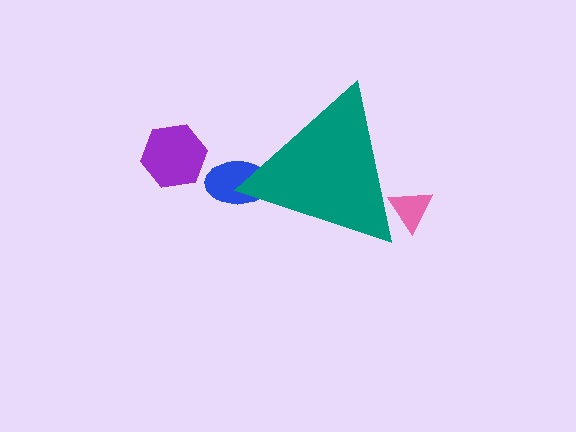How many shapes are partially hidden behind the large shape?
2 shapes are partially hidden.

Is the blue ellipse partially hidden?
Yes, the blue ellipse is partially hidden behind the teal triangle.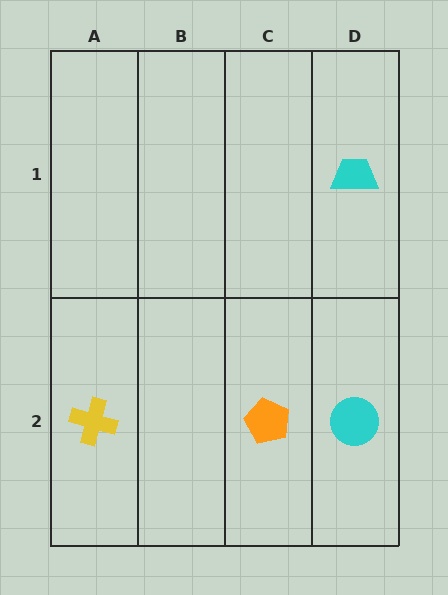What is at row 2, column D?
A cyan circle.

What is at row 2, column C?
An orange pentagon.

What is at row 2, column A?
A yellow cross.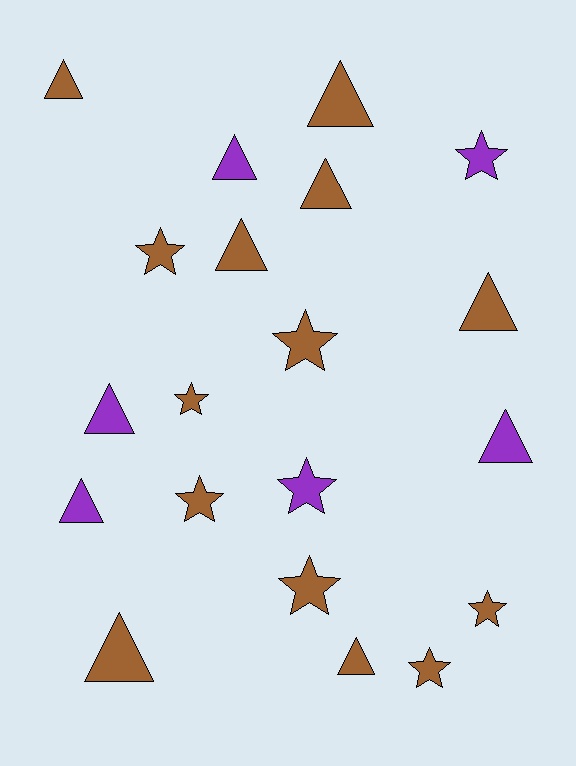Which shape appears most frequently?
Triangle, with 11 objects.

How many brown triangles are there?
There are 7 brown triangles.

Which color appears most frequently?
Brown, with 14 objects.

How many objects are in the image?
There are 20 objects.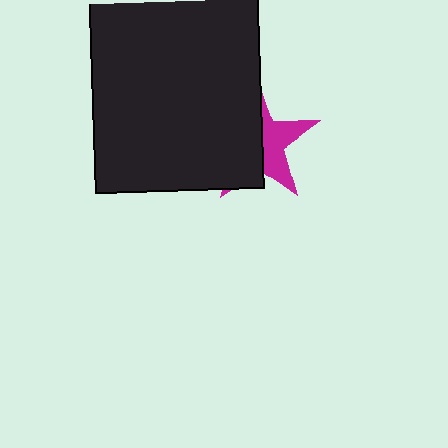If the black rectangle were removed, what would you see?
You would see the complete magenta star.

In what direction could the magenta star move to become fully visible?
The magenta star could move right. That would shift it out from behind the black rectangle entirely.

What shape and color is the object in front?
The object in front is a black rectangle.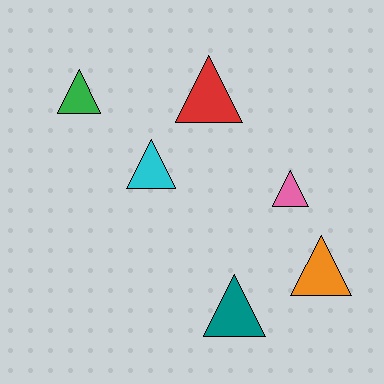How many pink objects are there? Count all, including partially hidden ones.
There is 1 pink object.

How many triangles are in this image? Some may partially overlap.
There are 6 triangles.